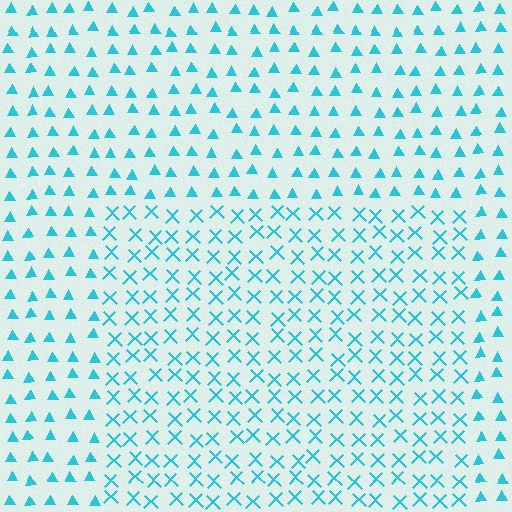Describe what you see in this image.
The image is filled with small cyan elements arranged in a uniform grid. A rectangle-shaped region contains X marks, while the surrounding area contains triangles. The boundary is defined purely by the change in element shape.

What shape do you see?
I see a rectangle.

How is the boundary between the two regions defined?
The boundary is defined by a change in element shape: X marks inside vs. triangles outside. All elements share the same color and spacing.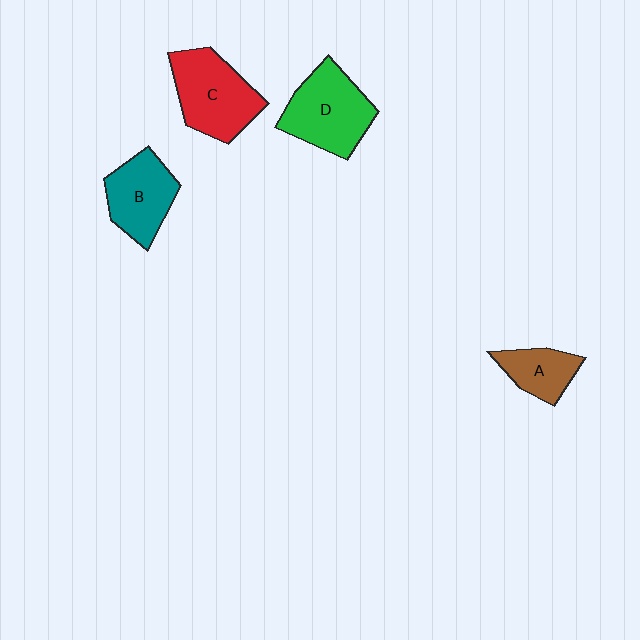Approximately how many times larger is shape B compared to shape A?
Approximately 1.4 times.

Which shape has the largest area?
Shape D (green).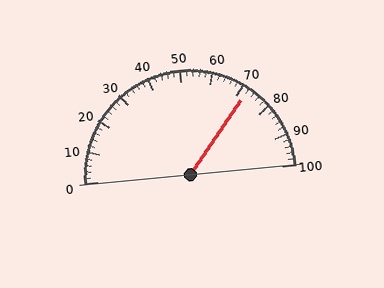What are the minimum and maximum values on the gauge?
The gauge ranges from 0 to 100.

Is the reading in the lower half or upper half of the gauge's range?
The reading is in the upper half of the range (0 to 100).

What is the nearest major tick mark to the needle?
The nearest major tick mark is 70.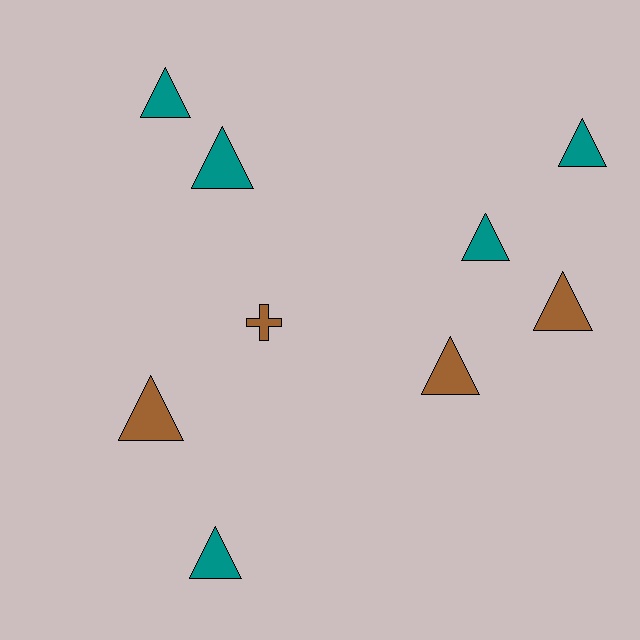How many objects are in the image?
There are 9 objects.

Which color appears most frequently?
Teal, with 5 objects.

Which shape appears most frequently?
Triangle, with 8 objects.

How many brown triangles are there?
There are 3 brown triangles.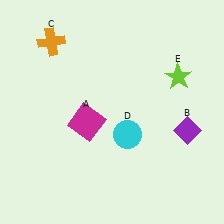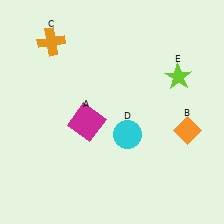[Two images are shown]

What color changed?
The diamond (B) changed from purple in Image 1 to orange in Image 2.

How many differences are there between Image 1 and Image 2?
There is 1 difference between the two images.